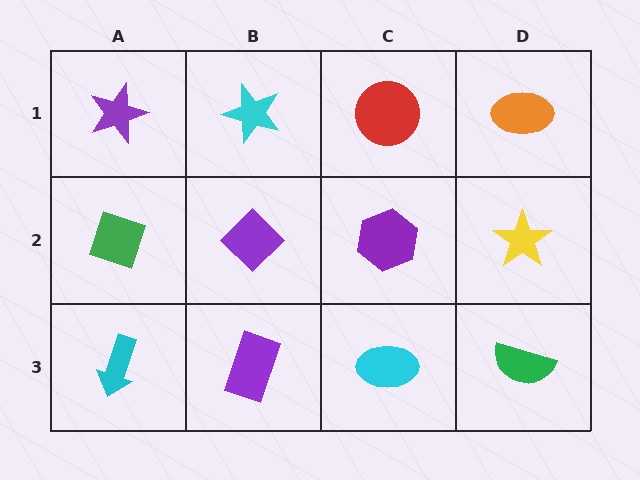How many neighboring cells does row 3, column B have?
3.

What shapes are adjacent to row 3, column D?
A yellow star (row 2, column D), a cyan ellipse (row 3, column C).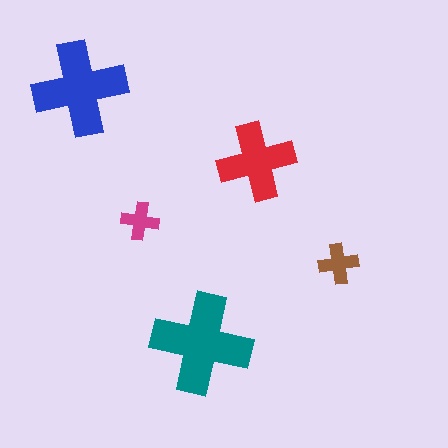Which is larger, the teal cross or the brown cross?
The teal one.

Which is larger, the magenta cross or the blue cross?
The blue one.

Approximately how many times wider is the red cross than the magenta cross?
About 2 times wider.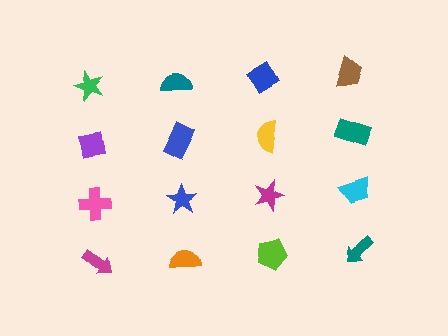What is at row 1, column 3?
A blue diamond.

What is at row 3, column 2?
A blue star.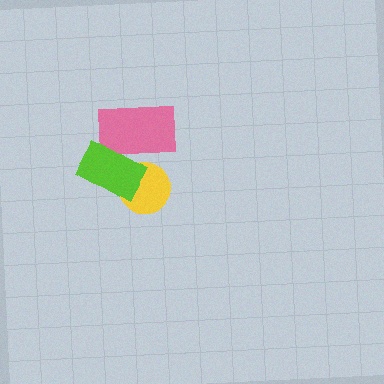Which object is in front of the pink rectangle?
The lime rectangle is in front of the pink rectangle.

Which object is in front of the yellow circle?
The lime rectangle is in front of the yellow circle.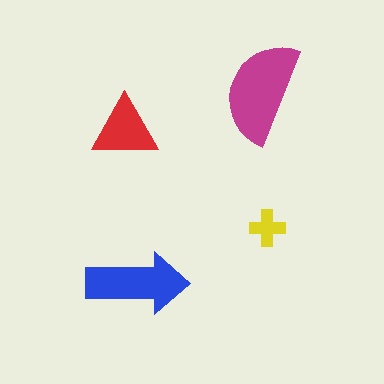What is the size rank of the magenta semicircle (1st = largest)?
1st.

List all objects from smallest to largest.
The yellow cross, the red triangle, the blue arrow, the magenta semicircle.